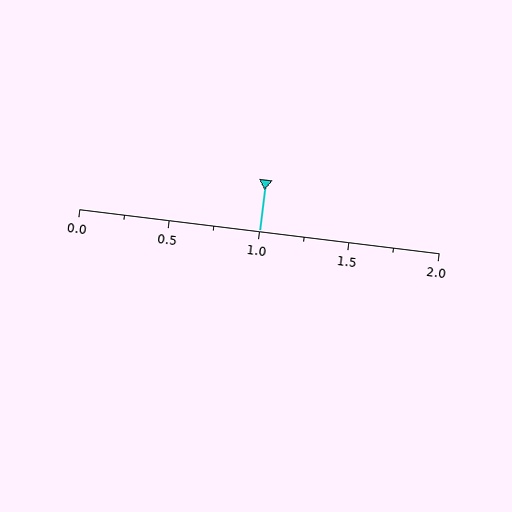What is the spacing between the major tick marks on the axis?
The major ticks are spaced 0.5 apart.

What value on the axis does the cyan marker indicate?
The marker indicates approximately 1.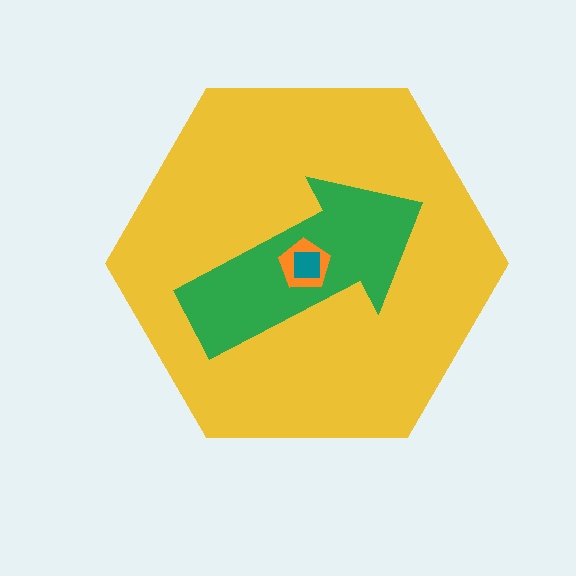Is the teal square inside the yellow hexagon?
Yes.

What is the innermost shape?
The teal square.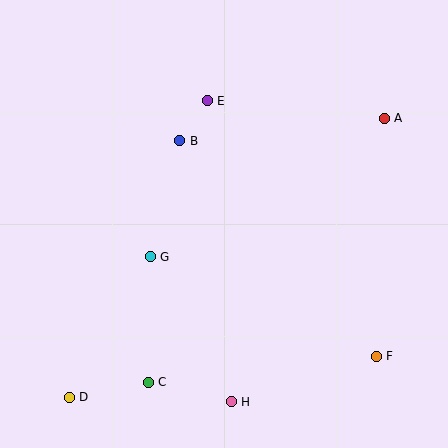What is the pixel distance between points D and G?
The distance between D and G is 162 pixels.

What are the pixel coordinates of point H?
Point H is at (231, 402).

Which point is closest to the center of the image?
Point G at (150, 257) is closest to the center.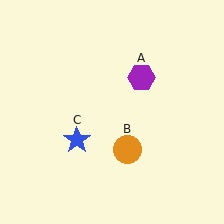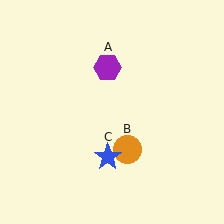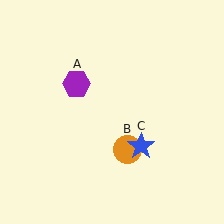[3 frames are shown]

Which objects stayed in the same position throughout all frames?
Orange circle (object B) remained stationary.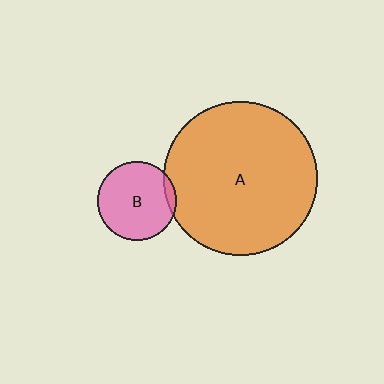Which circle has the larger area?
Circle A (orange).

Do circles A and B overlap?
Yes.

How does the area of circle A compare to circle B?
Approximately 3.9 times.